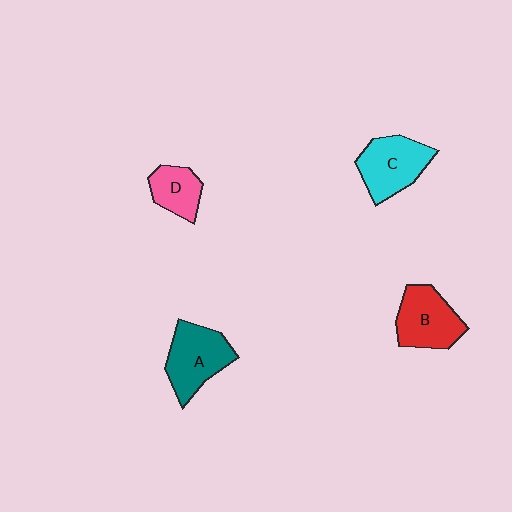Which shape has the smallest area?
Shape D (pink).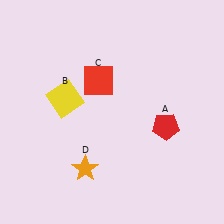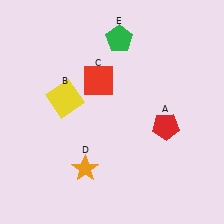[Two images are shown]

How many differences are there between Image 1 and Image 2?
There is 1 difference between the two images.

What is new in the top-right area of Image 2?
A green pentagon (E) was added in the top-right area of Image 2.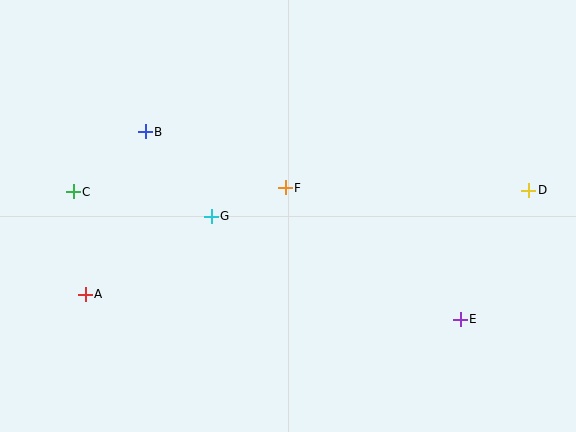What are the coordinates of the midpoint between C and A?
The midpoint between C and A is at (79, 243).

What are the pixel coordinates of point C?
Point C is at (73, 192).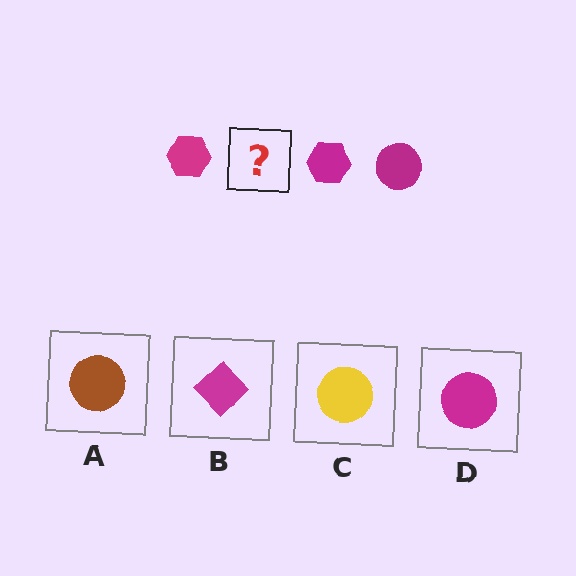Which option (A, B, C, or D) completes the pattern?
D.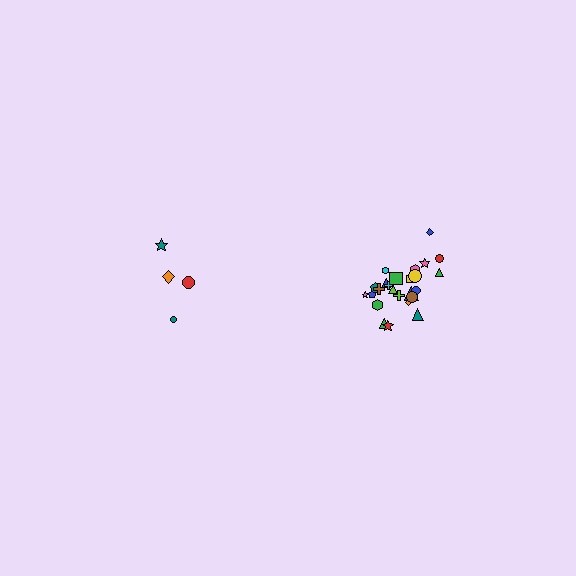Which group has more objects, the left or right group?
The right group.